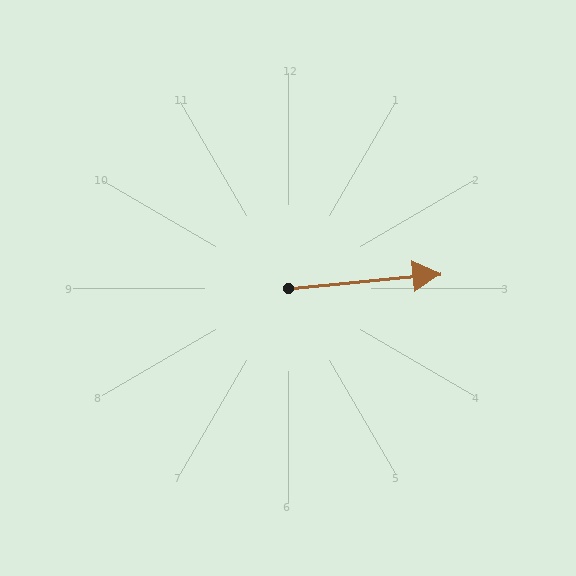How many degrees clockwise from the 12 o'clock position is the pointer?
Approximately 85 degrees.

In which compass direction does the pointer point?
East.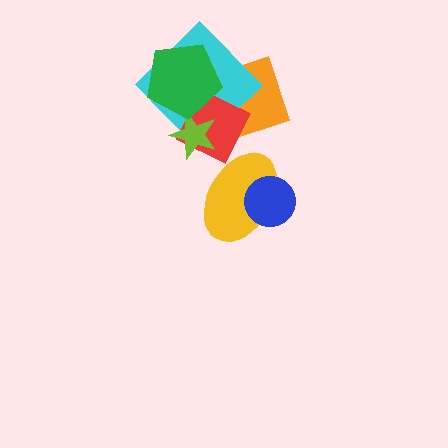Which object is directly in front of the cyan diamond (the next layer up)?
The red diamond is directly in front of the cyan diamond.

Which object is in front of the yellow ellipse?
The blue circle is in front of the yellow ellipse.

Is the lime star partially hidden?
Yes, it is partially covered by another shape.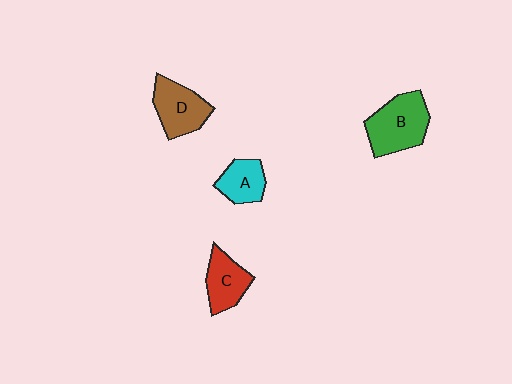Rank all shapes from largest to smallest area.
From largest to smallest: B (green), D (brown), C (red), A (cyan).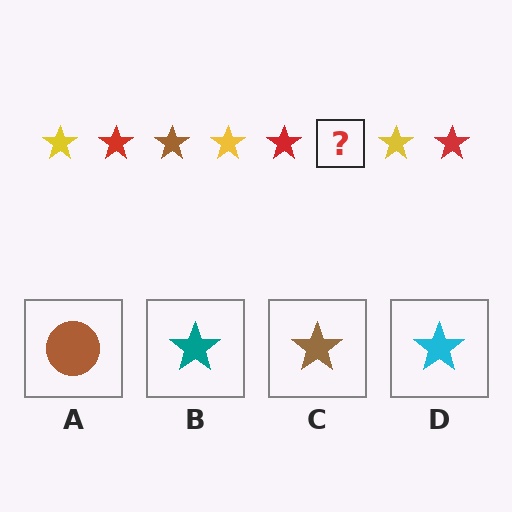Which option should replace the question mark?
Option C.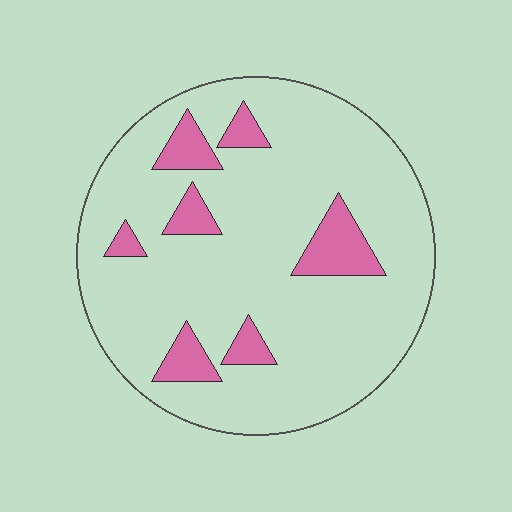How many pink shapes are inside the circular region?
7.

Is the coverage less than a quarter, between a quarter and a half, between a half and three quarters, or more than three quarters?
Less than a quarter.